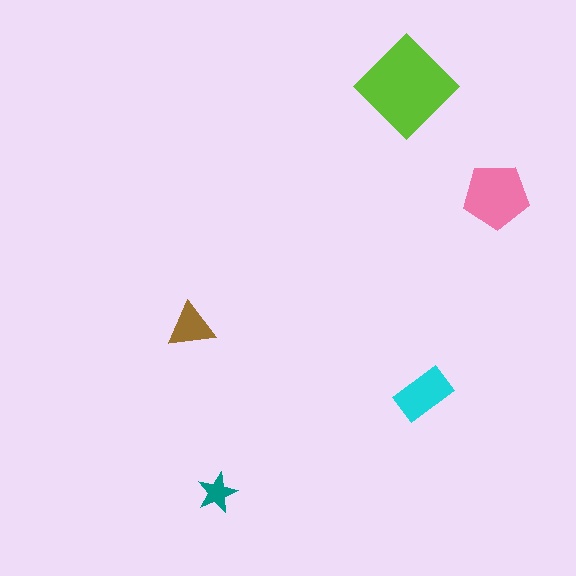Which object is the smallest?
The teal star.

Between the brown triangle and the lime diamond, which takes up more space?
The lime diamond.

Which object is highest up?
The lime diamond is topmost.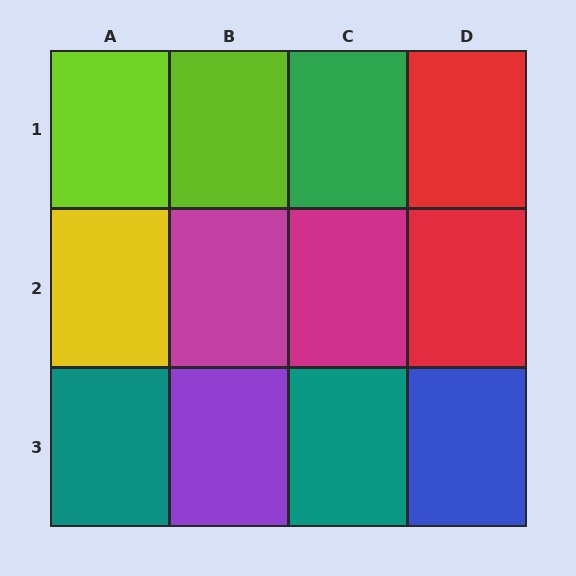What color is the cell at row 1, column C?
Green.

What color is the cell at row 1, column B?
Lime.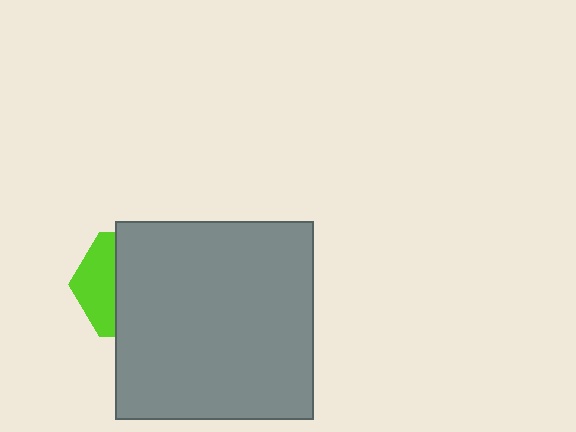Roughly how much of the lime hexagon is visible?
A small part of it is visible (roughly 35%).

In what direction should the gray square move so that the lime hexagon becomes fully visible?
The gray square should move right. That is the shortest direction to clear the overlap and leave the lime hexagon fully visible.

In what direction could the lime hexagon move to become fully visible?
The lime hexagon could move left. That would shift it out from behind the gray square entirely.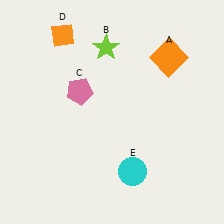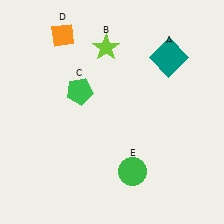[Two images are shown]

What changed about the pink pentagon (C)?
In Image 1, C is pink. In Image 2, it changed to green.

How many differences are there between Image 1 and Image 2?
There are 3 differences between the two images.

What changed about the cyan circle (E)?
In Image 1, E is cyan. In Image 2, it changed to green.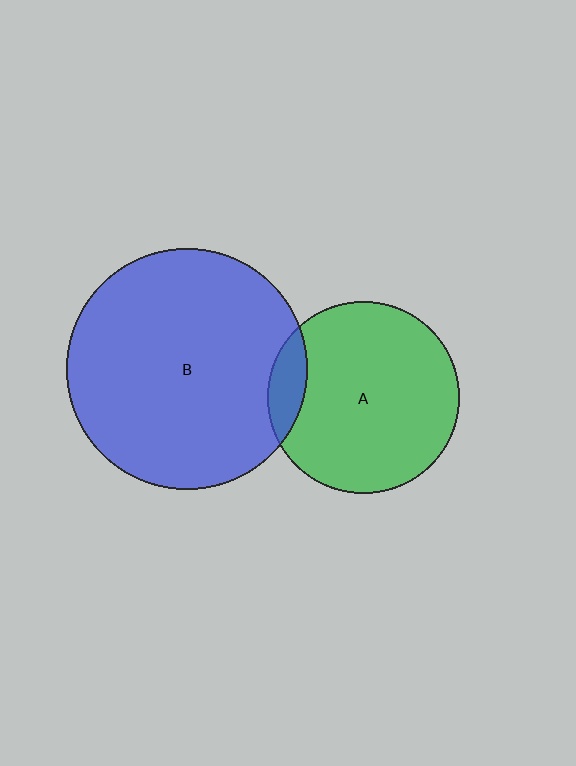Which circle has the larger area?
Circle B (blue).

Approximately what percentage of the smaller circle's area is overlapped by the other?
Approximately 10%.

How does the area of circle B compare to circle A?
Approximately 1.6 times.